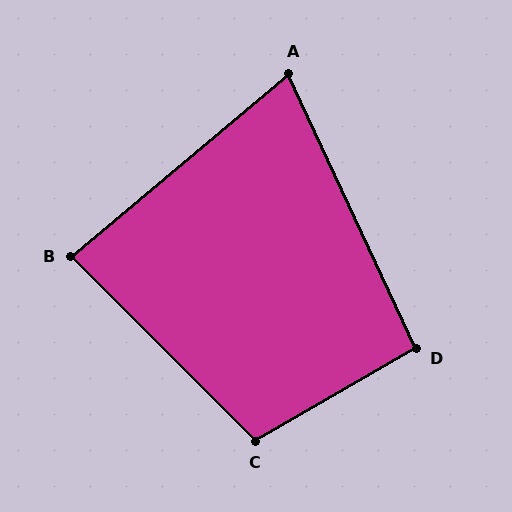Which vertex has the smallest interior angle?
A, at approximately 75 degrees.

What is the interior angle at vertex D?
Approximately 95 degrees (approximately right).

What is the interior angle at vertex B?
Approximately 85 degrees (approximately right).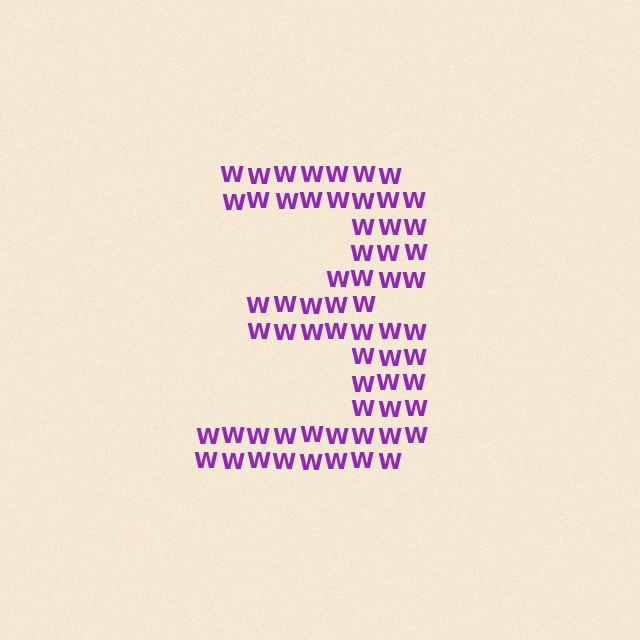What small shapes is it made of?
It is made of small letter W's.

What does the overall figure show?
The overall figure shows the digit 3.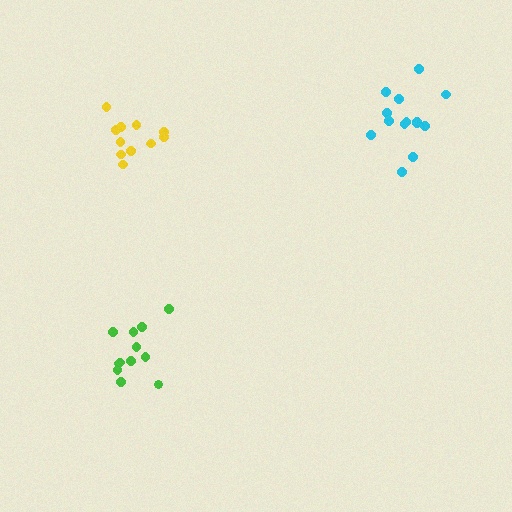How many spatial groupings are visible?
There are 3 spatial groupings.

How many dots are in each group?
Group 1: 14 dots, Group 2: 12 dots, Group 3: 11 dots (37 total).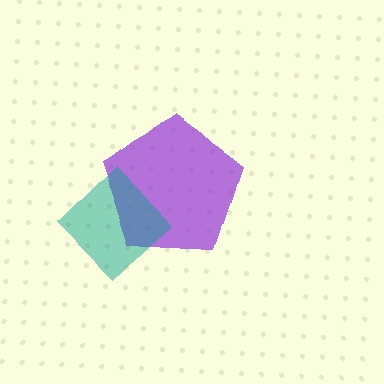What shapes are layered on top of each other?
The layered shapes are: a purple pentagon, a teal diamond.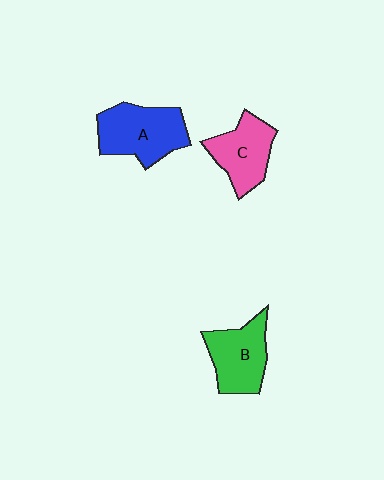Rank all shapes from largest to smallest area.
From largest to smallest: A (blue), B (green), C (pink).